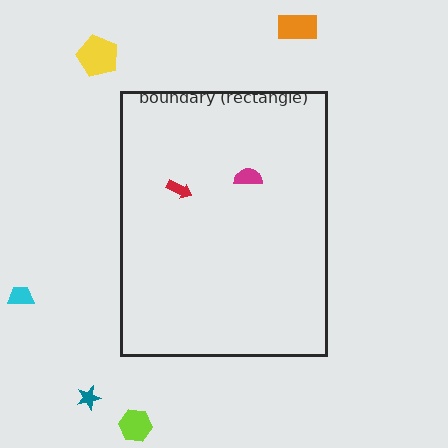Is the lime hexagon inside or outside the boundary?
Outside.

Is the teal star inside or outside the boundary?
Outside.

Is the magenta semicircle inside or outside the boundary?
Inside.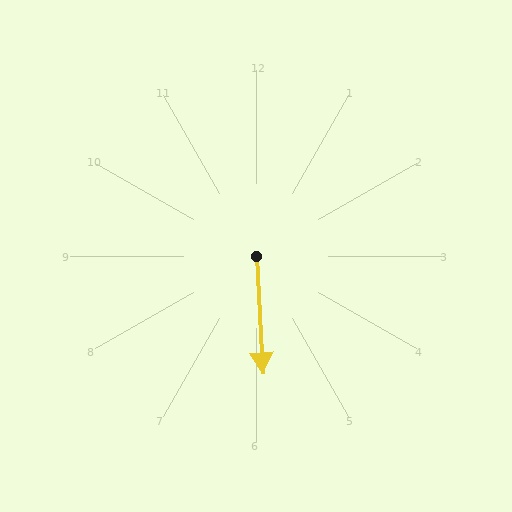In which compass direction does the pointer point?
South.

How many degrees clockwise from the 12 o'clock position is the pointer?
Approximately 177 degrees.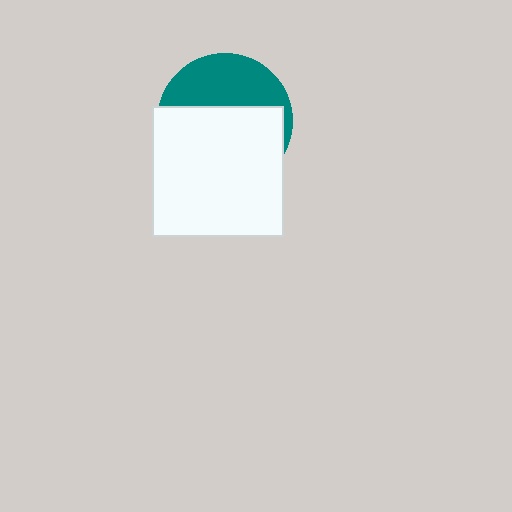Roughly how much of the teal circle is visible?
A small part of it is visible (roughly 38%).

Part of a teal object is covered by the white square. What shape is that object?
It is a circle.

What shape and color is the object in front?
The object in front is a white square.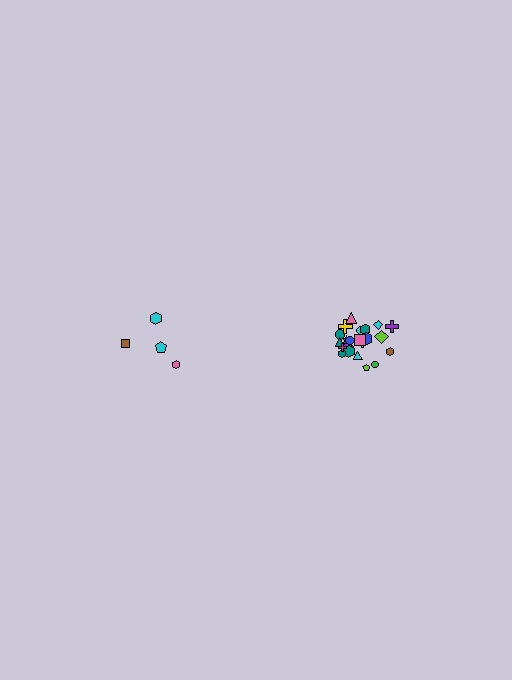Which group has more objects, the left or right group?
The right group.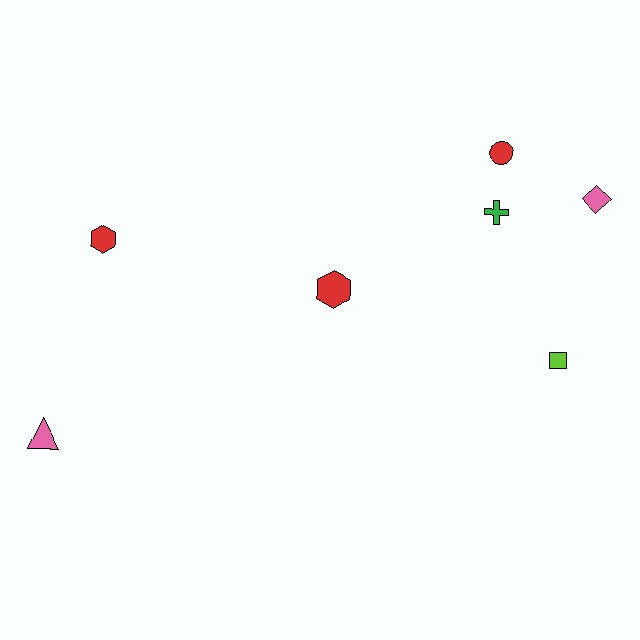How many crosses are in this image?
There is 1 cross.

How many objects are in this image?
There are 7 objects.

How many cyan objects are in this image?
There are no cyan objects.